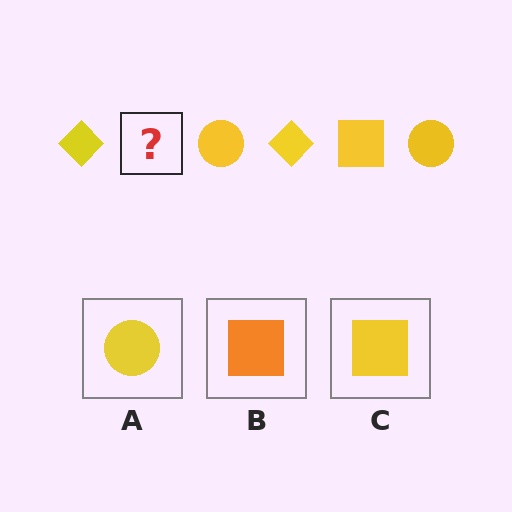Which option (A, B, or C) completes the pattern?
C.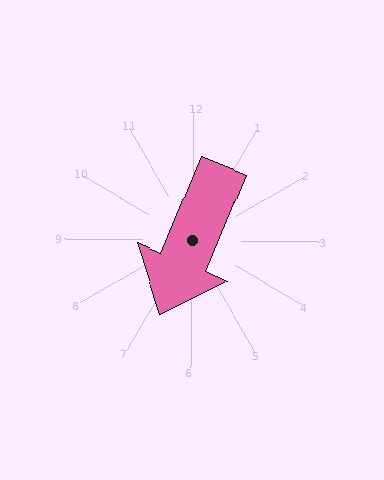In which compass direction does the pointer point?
Southwest.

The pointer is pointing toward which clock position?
Roughly 7 o'clock.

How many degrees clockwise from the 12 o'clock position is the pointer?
Approximately 203 degrees.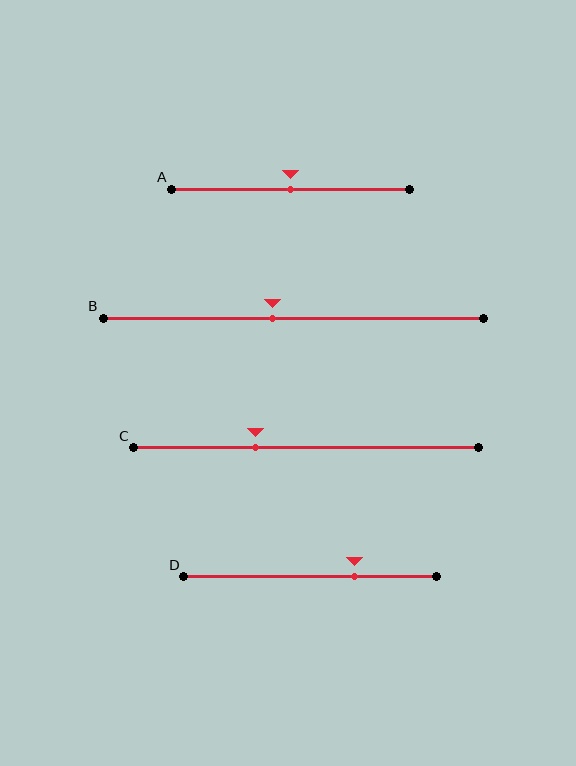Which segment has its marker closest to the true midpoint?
Segment A has its marker closest to the true midpoint.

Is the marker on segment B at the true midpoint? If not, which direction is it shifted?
No, the marker on segment B is shifted to the left by about 5% of the segment length.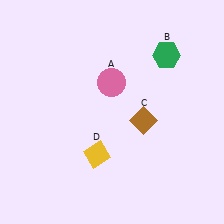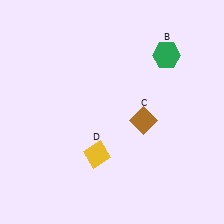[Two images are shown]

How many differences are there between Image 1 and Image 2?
There is 1 difference between the two images.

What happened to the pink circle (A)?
The pink circle (A) was removed in Image 2. It was in the top-left area of Image 1.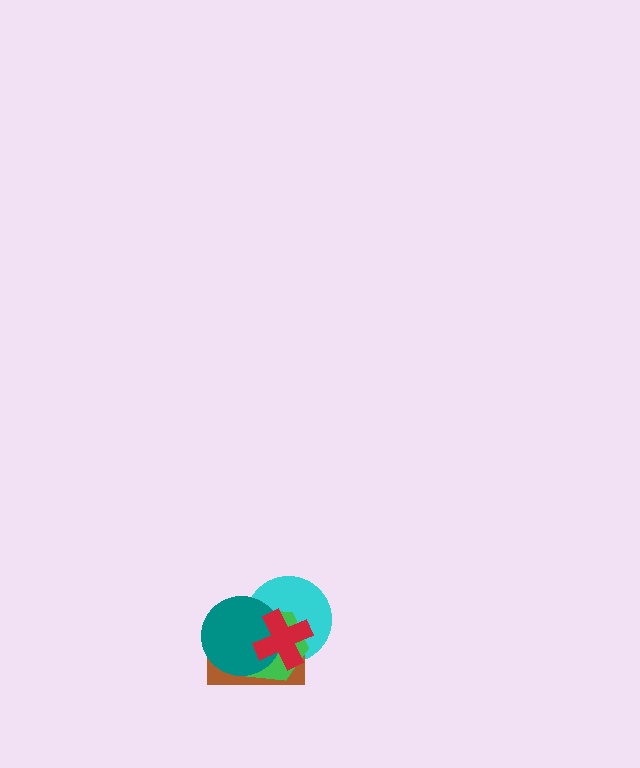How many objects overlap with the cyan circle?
4 objects overlap with the cyan circle.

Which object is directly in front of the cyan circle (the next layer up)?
The brown rectangle is directly in front of the cyan circle.